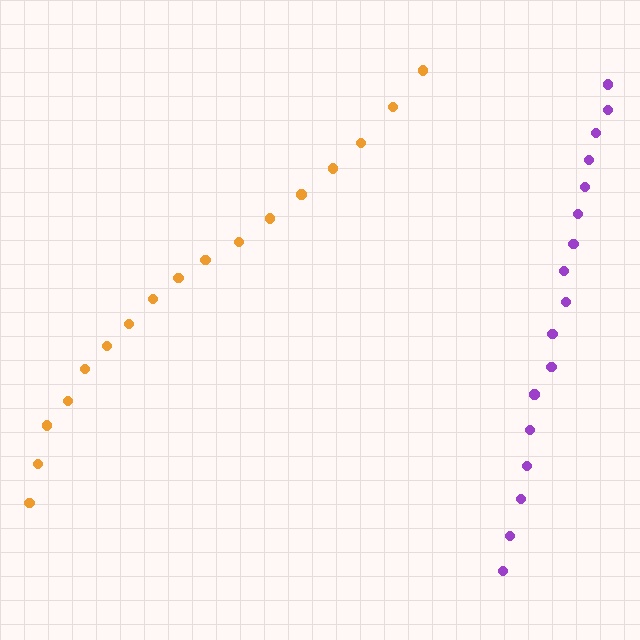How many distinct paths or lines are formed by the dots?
There are 2 distinct paths.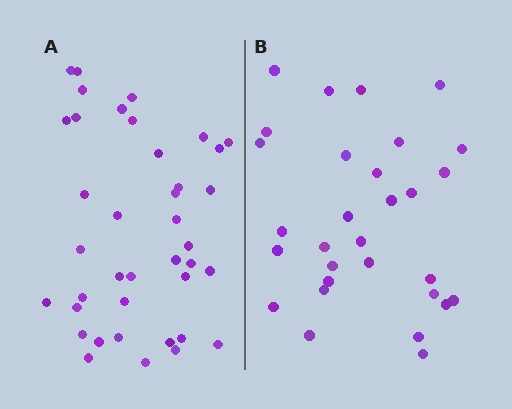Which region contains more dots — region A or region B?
Region A (the left region) has more dots.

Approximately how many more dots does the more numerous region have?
Region A has roughly 8 or so more dots than region B.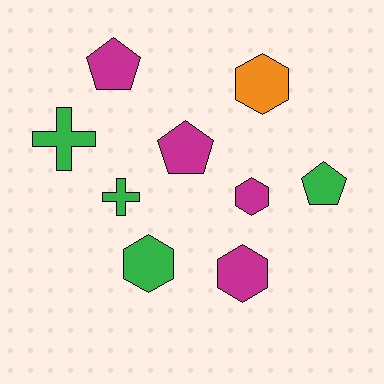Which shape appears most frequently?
Hexagon, with 4 objects.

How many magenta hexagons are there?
There are 2 magenta hexagons.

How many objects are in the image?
There are 9 objects.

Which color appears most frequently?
Magenta, with 4 objects.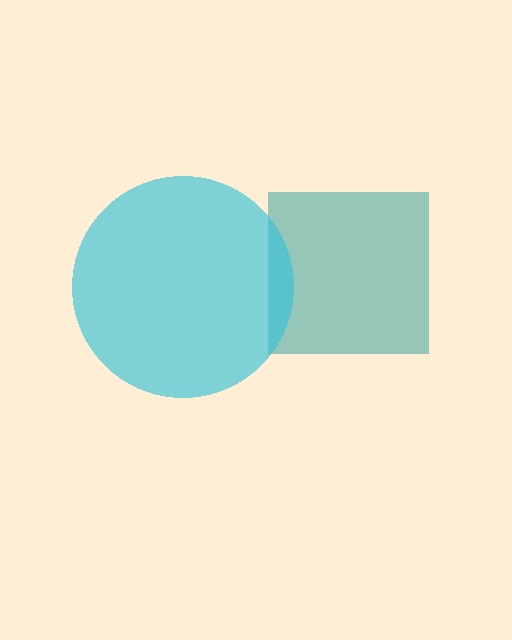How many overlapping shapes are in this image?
There are 2 overlapping shapes in the image.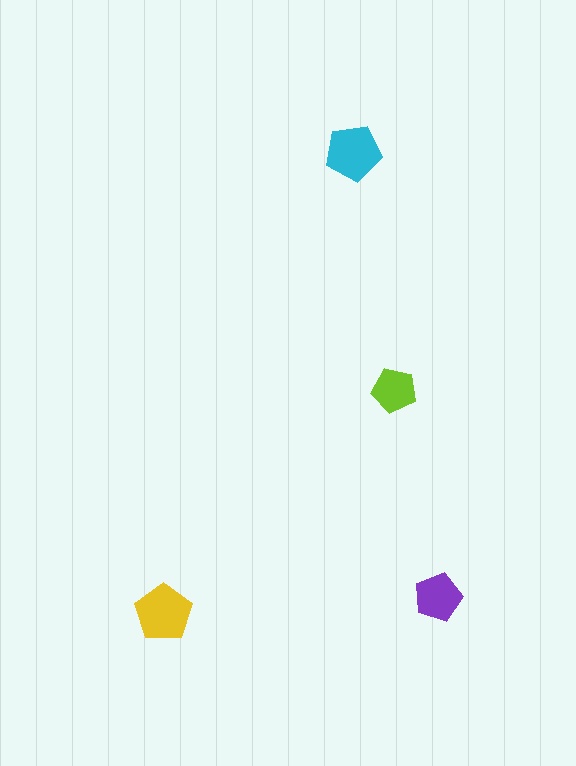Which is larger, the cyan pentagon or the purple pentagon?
The cyan one.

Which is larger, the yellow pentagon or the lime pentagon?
The yellow one.